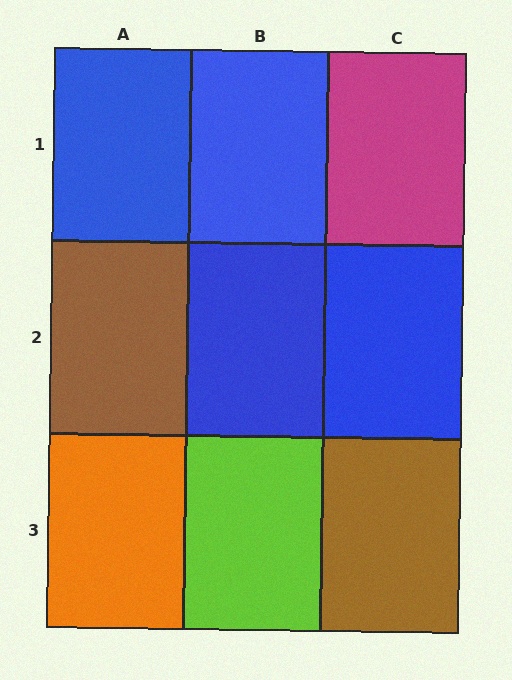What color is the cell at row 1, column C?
Magenta.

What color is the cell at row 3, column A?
Orange.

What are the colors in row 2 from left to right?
Brown, blue, blue.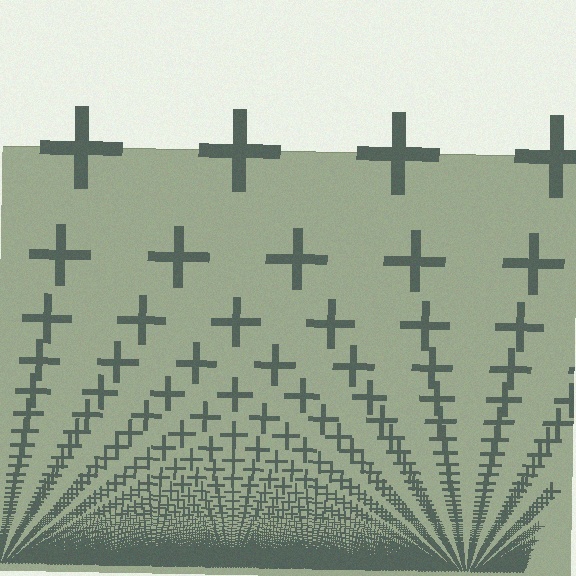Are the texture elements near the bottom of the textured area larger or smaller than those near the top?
Smaller. The gradient is inverted — elements near the bottom are smaller and denser.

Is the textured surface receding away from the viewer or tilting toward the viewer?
The surface appears to tilt toward the viewer. Texture elements get larger and sparser toward the top.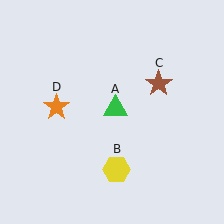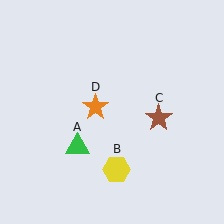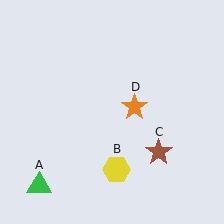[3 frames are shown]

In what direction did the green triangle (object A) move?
The green triangle (object A) moved down and to the left.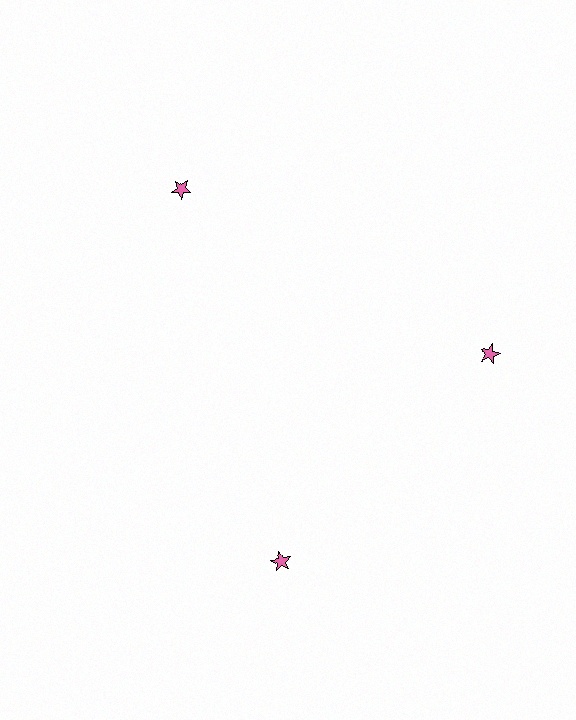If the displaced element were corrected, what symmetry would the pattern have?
It would have 3-fold rotational symmetry — the pattern would map onto itself every 120 degrees.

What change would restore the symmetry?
The symmetry would be restored by rotating it back into even spacing with its neighbors so that all 3 stars sit at equal angles and equal distance from the center.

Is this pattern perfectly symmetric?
No. The 3 pink stars are arranged in a ring, but one element near the 7 o'clock position is rotated out of alignment along the ring, breaking the 3-fold rotational symmetry.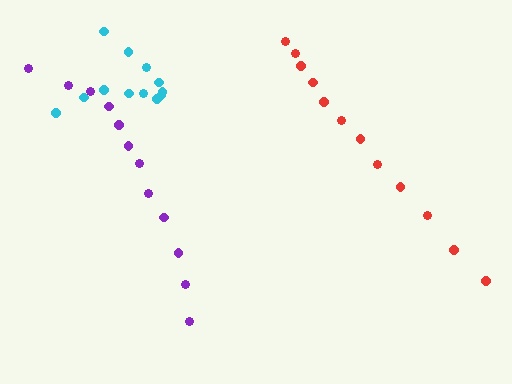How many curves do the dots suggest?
There are 3 distinct paths.